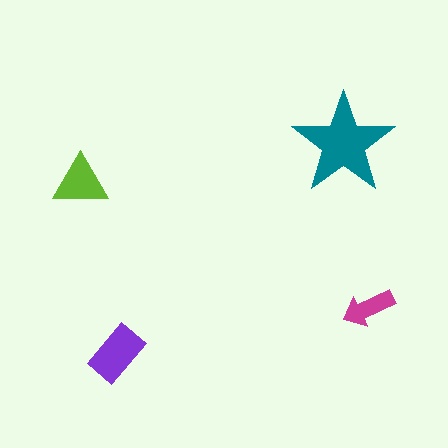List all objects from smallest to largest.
The magenta arrow, the lime triangle, the purple rectangle, the teal star.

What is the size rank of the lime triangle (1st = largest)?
3rd.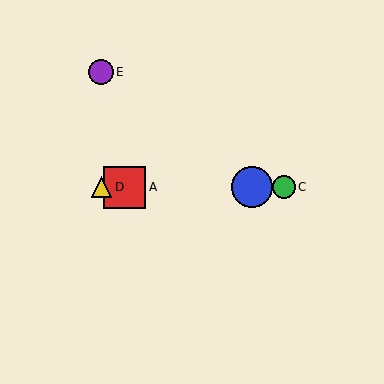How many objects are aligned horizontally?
4 objects (A, B, C, D) are aligned horizontally.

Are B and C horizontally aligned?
Yes, both are at y≈187.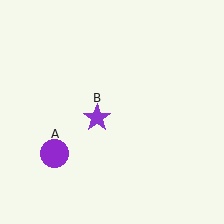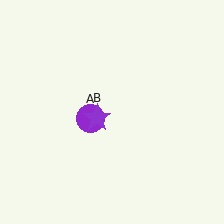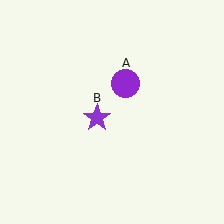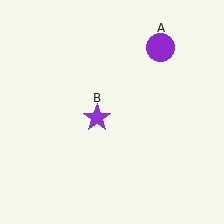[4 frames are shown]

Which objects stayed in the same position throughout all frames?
Purple star (object B) remained stationary.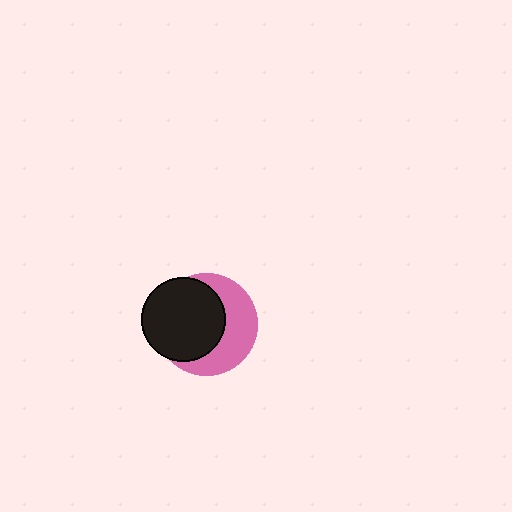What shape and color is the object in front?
The object in front is a black circle.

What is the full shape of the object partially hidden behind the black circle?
The partially hidden object is a pink circle.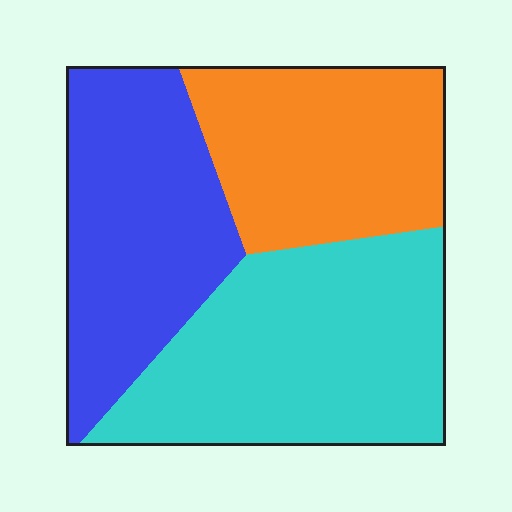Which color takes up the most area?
Cyan, at roughly 40%.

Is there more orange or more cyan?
Cyan.